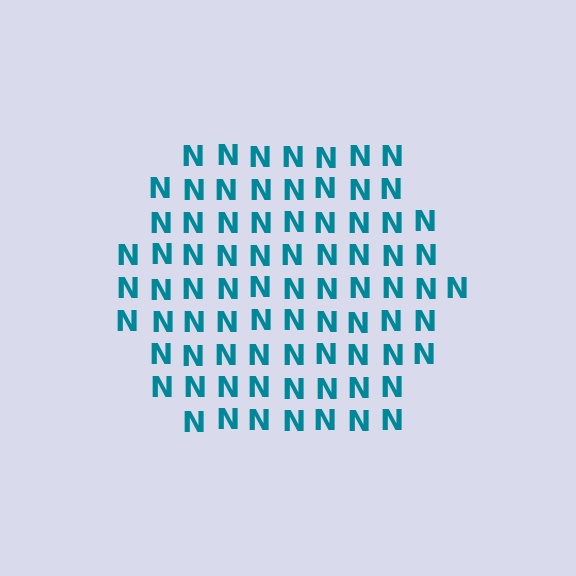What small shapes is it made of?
It is made of small letter N's.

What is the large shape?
The large shape is a hexagon.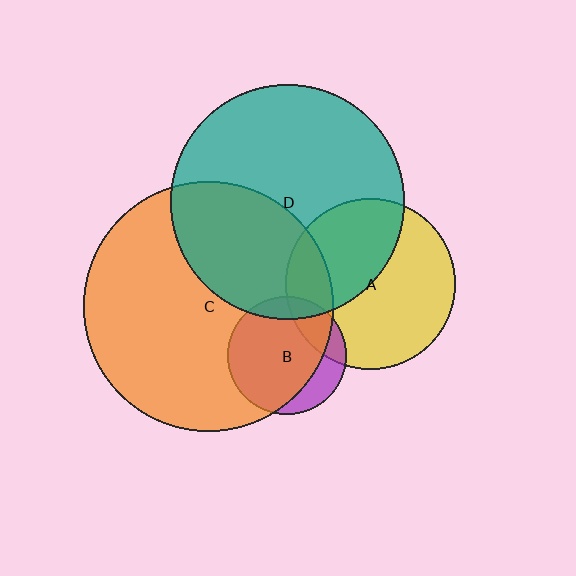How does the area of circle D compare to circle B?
Approximately 3.9 times.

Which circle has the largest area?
Circle C (orange).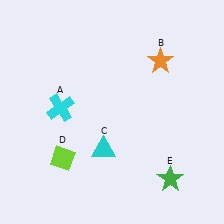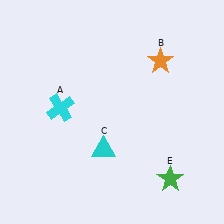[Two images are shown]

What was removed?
The lime diamond (D) was removed in Image 2.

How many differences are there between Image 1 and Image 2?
There is 1 difference between the two images.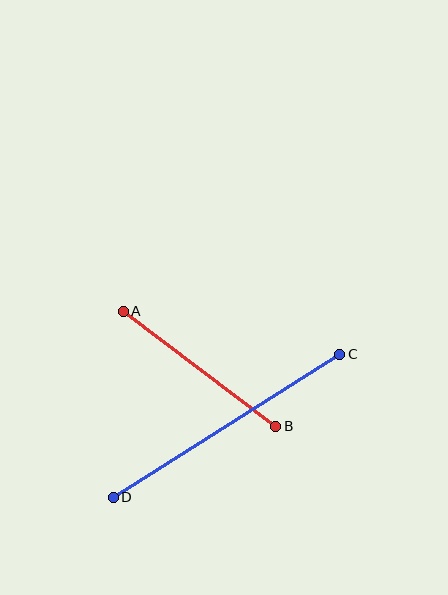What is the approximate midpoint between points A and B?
The midpoint is at approximately (199, 369) pixels.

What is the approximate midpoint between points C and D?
The midpoint is at approximately (226, 426) pixels.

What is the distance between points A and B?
The distance is approximately 191 pixels.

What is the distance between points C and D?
The distance is approximately 268 pixels.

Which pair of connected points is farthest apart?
Points C and D are farthest apart.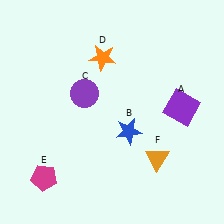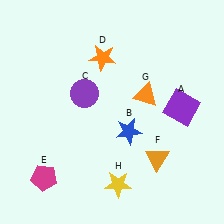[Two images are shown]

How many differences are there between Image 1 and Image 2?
There are 2 differences between the two images.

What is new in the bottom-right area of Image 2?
A yellow star (H) was added in the bottom-right area of Image 2.